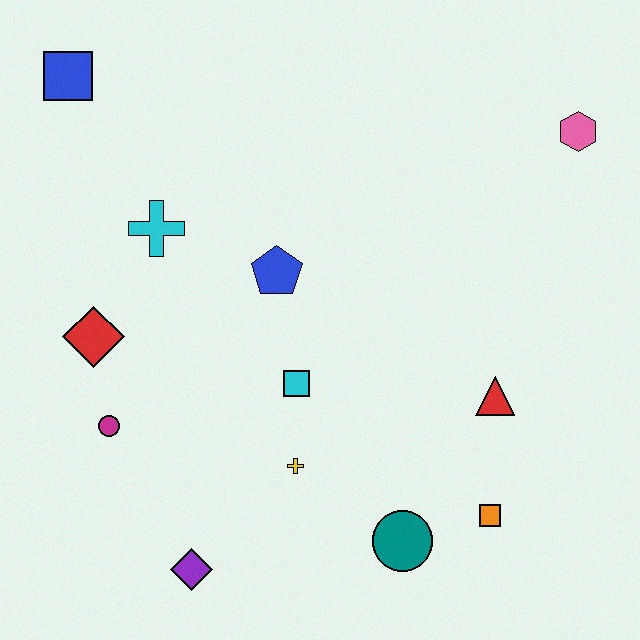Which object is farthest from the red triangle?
The blue square is farthest from the red triangle.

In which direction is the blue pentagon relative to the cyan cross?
The blue pentagon is to the right of the cyan cross.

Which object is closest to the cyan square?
The yellow cross is closest to the cyan square.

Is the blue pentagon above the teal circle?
Yes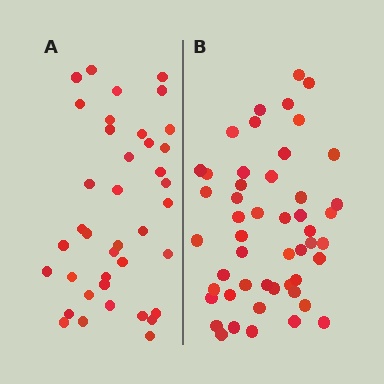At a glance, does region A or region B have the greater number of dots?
Region B (the right region) has more dots.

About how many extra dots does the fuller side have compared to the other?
Region B has roughly 12 or so more dots than region A.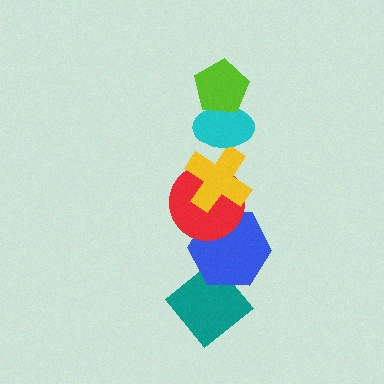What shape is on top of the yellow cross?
The cyan ellipse is on top of the yellow cross.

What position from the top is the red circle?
The red circle is 4th from the top.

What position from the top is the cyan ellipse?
The cyan ellipse is 2nd from the top.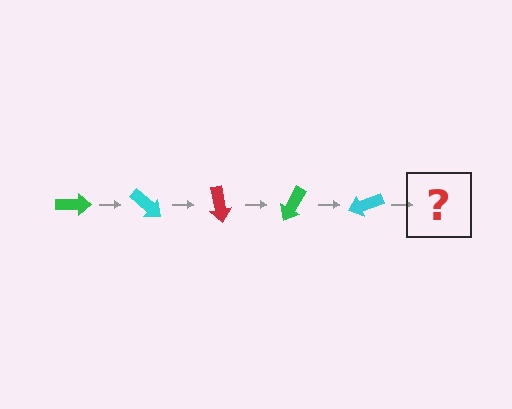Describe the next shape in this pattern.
It should be a red arrow, rotated 200 degrees from the start.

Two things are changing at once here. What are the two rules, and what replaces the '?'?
The two rules are that it rotates 40 degrees each step and the color cycles through green, cyan, and red. The '?' should be a red arrow, rotated 200 degrees from the start.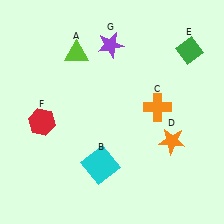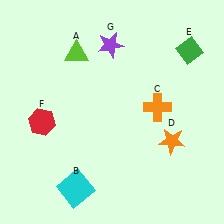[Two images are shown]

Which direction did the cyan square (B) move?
The cyan square (B) moved left.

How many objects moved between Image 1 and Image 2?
1 object moved between the two images.